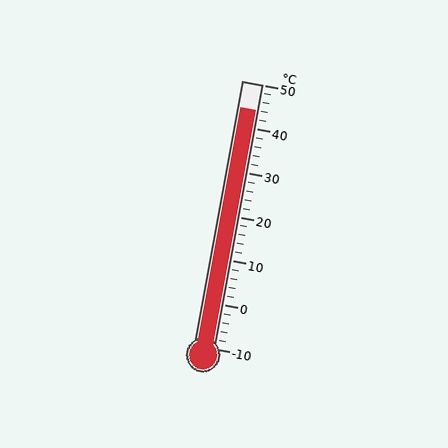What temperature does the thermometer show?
The thermometer shows approximately 44°C.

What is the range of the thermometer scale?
The thermometer scale ranges from -10°C to 50°C.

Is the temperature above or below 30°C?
The temperature is above 30°C.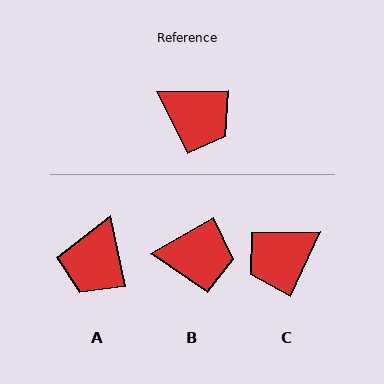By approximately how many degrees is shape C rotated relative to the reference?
Approximately 116 degrees clockwise.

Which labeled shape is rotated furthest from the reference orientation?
C, about 116 degrees away.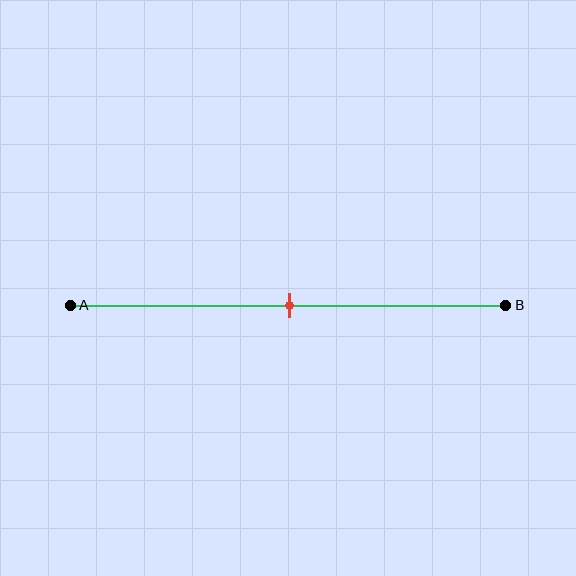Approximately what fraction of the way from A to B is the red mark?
The red mark is approximately 50% of the way from A to B.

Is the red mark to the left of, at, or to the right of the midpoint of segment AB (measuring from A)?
The red mark is approximately at the midpoint of segment AB.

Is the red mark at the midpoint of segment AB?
Yes, the mark is approximately at the midpoint.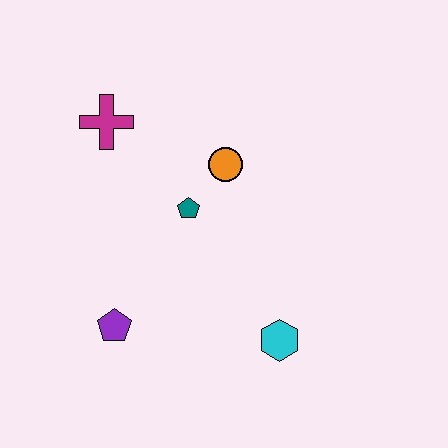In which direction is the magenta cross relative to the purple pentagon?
The magenta cross is above the purple pentagon.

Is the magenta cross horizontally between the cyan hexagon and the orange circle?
No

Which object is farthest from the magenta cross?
The cyan hexagon is farthest from the magenta cross.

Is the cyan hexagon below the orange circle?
Yes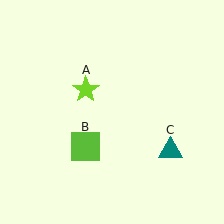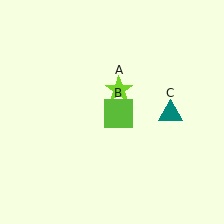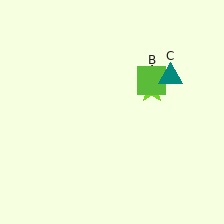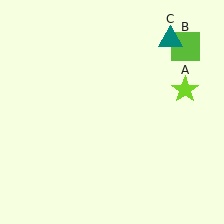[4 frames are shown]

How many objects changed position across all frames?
3 objects changed position: lime star (object A), lime square (object B), teal triangle (object C).